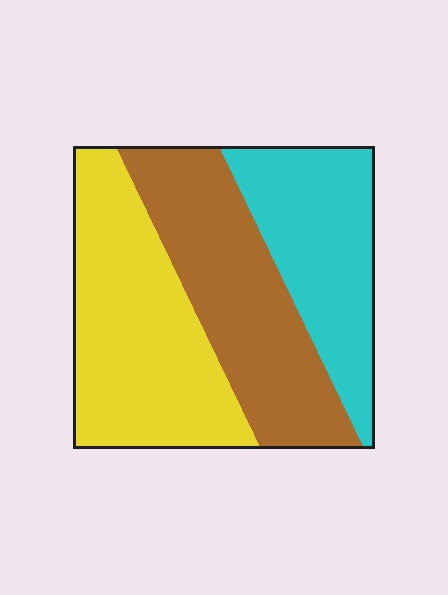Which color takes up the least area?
Cyan, at roughly 30%.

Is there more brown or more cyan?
Brown.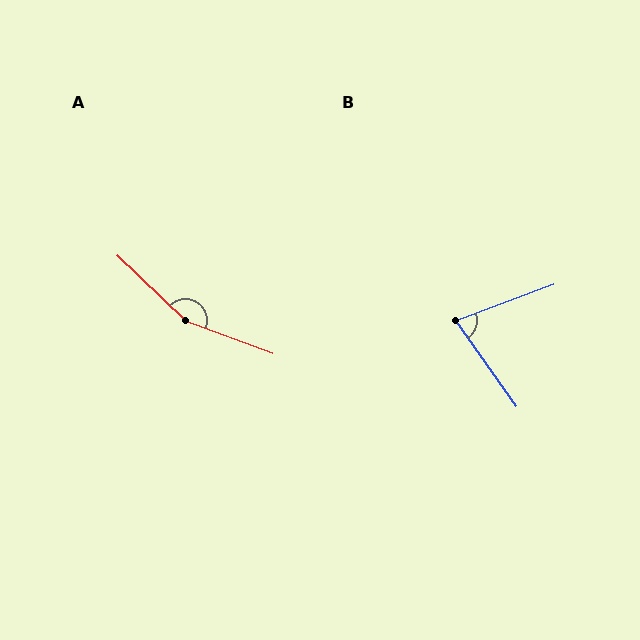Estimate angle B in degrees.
Approximately 75 degrees.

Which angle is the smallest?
B, at approximately 75 degrees.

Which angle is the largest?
A, at approximately 157 degrees.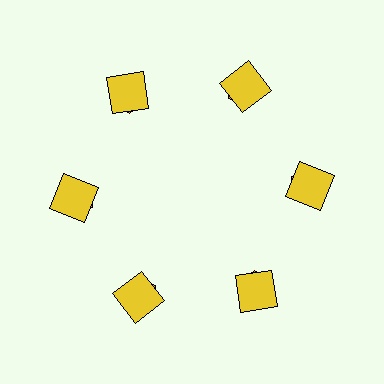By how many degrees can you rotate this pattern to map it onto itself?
The pattern maps onto itself every 60 degrees of rotation.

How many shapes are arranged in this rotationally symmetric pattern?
There are 12 shapes, arranged in 6 groups of 2.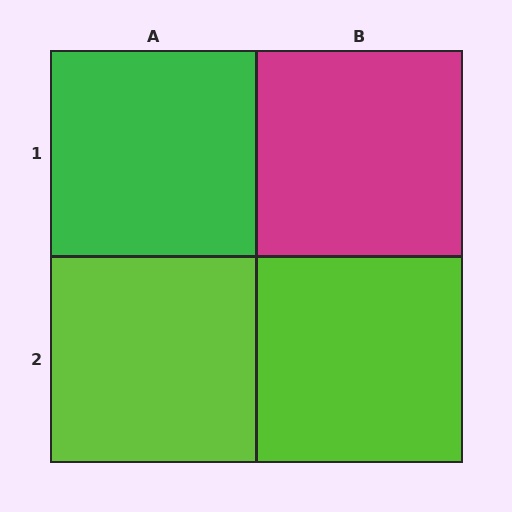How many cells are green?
1 cell is green.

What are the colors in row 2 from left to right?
Lime, lime.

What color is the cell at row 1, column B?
Magenta.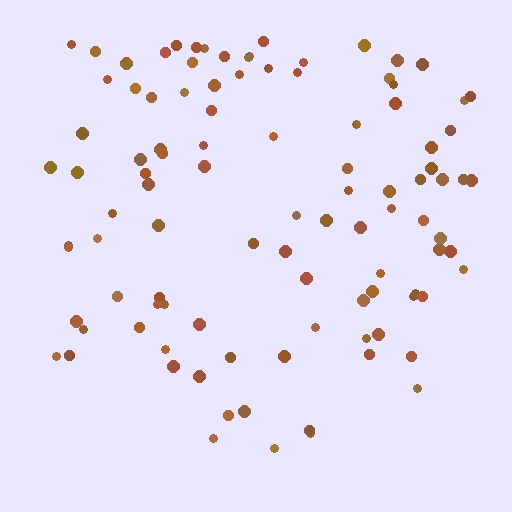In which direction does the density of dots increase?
From bottom to top, with the top side densest.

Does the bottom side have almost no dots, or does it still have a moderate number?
Still a moderate number, just noticeably fewer than the top.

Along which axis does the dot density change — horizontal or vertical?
Vertical.